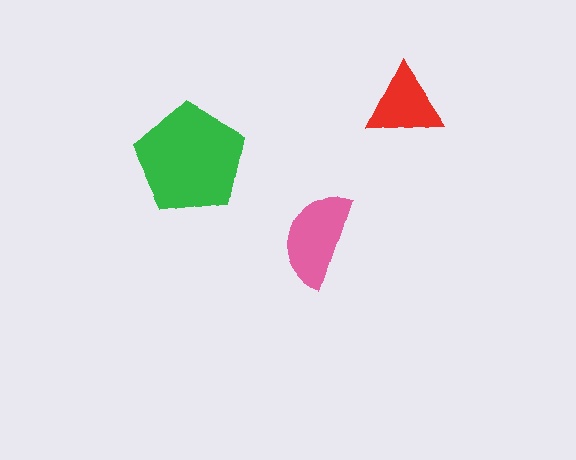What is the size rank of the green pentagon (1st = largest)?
1st.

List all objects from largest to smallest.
The green pentagon, the pink semicircle, the red triangle.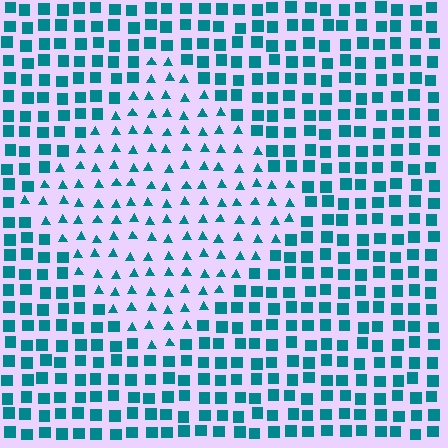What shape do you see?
I see a diamond.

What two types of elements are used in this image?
The image uses triangles inside the diamond region and squares outside it.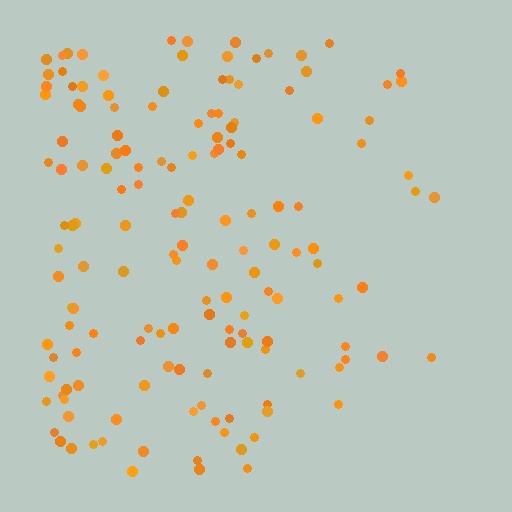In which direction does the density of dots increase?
From right to left, with the left side densest.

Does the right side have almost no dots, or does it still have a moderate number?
Still a moderate number, just noticeably fewer than the left.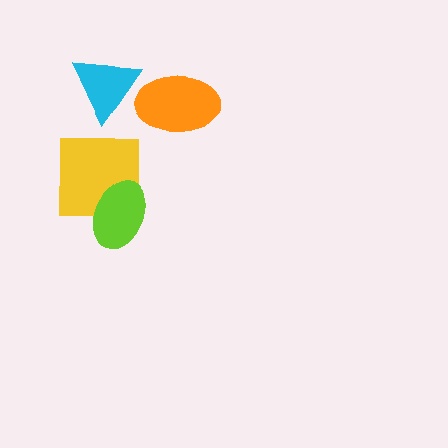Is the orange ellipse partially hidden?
Yes, it is partially covered by another shape.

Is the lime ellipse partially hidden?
No, no other shape covers it.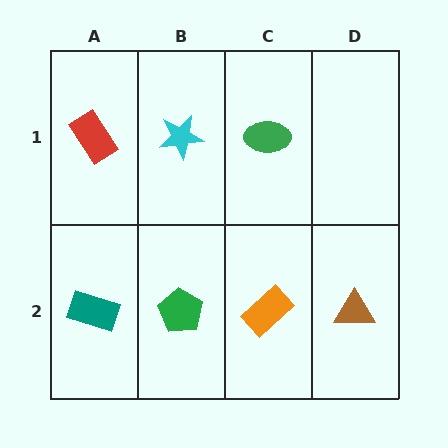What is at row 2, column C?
An orange rectangle.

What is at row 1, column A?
A red rectangle.